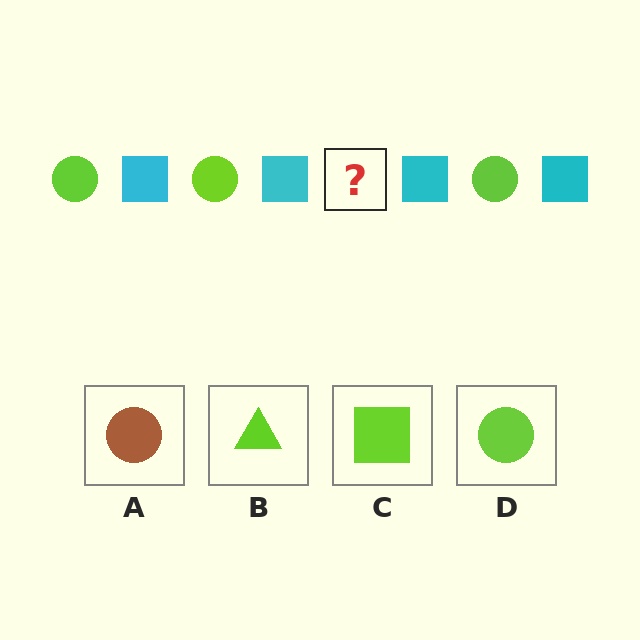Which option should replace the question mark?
Option D.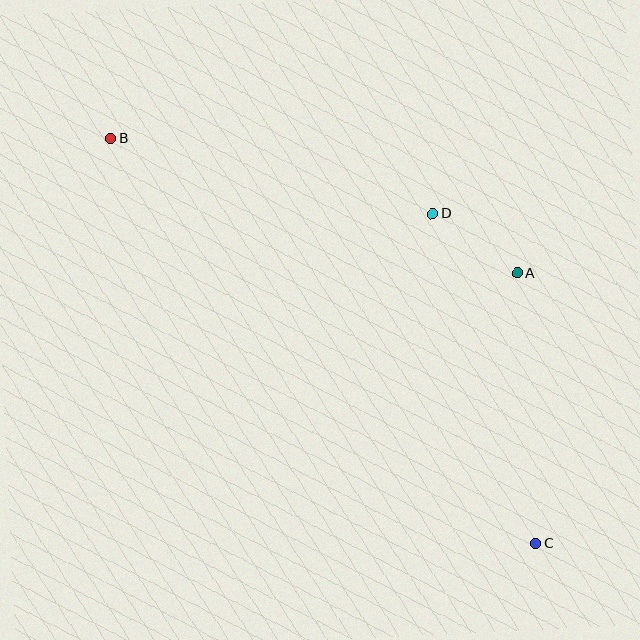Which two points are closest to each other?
Points A and D are closest to each other.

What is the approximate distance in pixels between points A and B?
The distance between A and B is approximately 428 pixels.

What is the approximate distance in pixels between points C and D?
The distance between C and D is approximately 345 pixels.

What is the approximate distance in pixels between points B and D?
The distance between B and D is approximately 331 pixels.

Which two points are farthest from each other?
Points B and C are farthest from each other.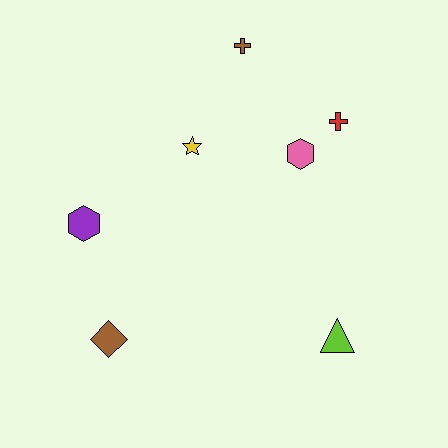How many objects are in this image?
There are 7 objects.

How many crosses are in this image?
There are 2 crosses.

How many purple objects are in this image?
There is 1 purple object.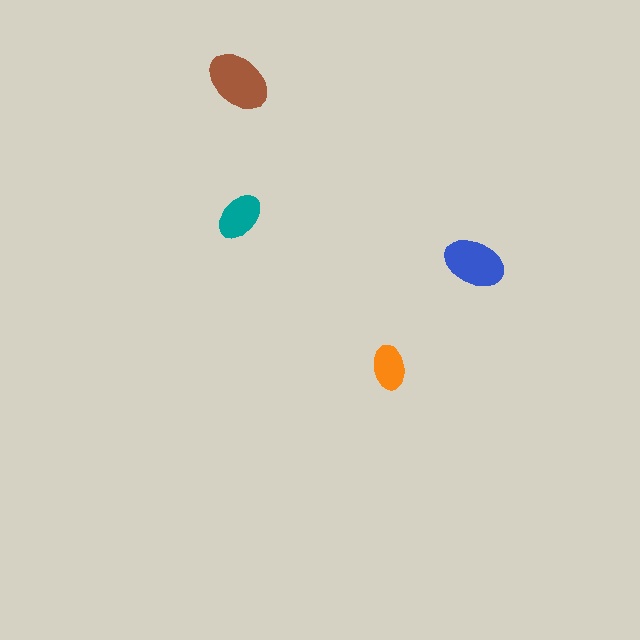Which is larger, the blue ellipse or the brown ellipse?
The brown one.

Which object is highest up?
The brown ellipse is topmost.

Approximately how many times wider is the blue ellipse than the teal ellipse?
About 1.5 times wider.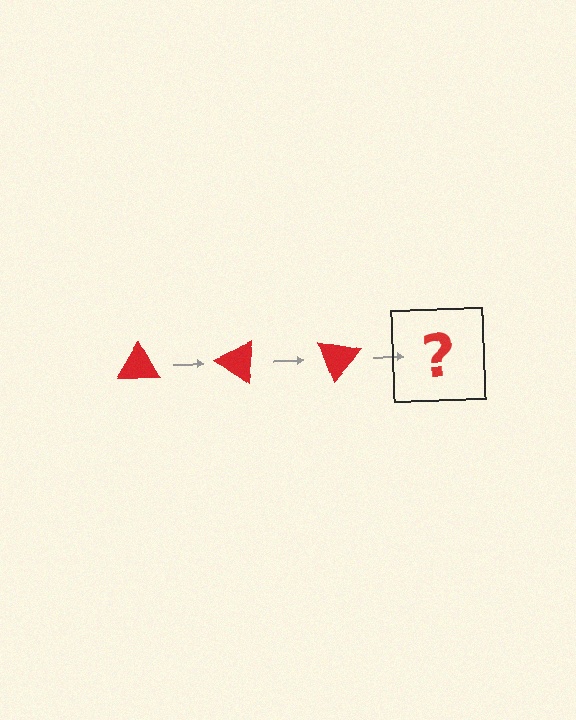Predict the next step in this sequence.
The next step is a red triangle rotated 105 degrees.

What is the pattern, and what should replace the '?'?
The pattern is that the triangle rotates 35 degrees each step. The '?' should be a red triangle rotated 105 degrees.